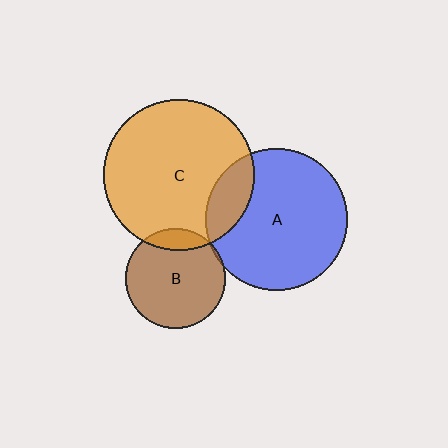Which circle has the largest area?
Circle C (orange).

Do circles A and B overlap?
Yes.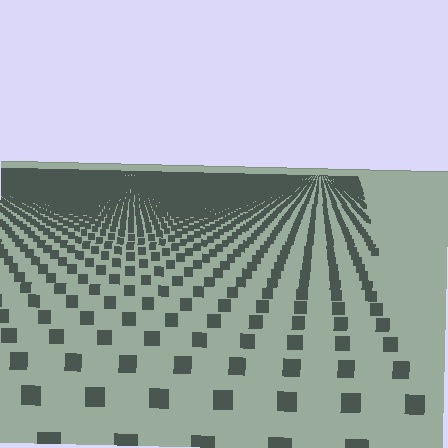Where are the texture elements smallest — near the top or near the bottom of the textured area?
Near the top.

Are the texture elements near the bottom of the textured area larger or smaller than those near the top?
Larger. Near the bottom, elements are closer to the viewer and appear at a bigger on-screen size.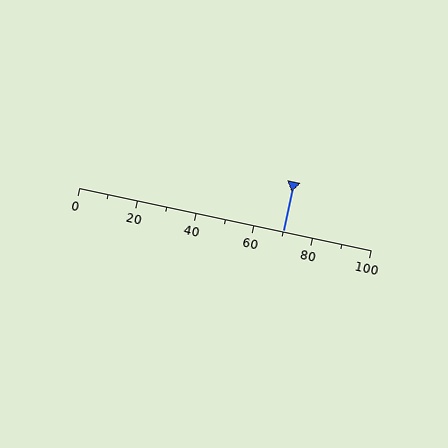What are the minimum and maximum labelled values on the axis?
The axis runs from 0 to 100.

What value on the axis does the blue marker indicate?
The marker indicates approximately 70.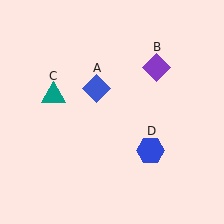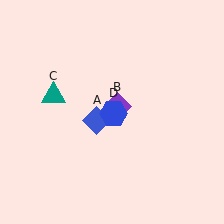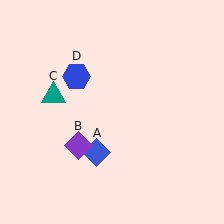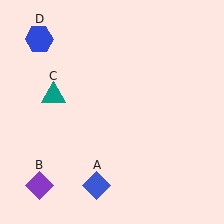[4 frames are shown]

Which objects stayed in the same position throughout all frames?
Teal triangle (object C) remained stationary.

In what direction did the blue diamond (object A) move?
The blue diamond (object A) moved down.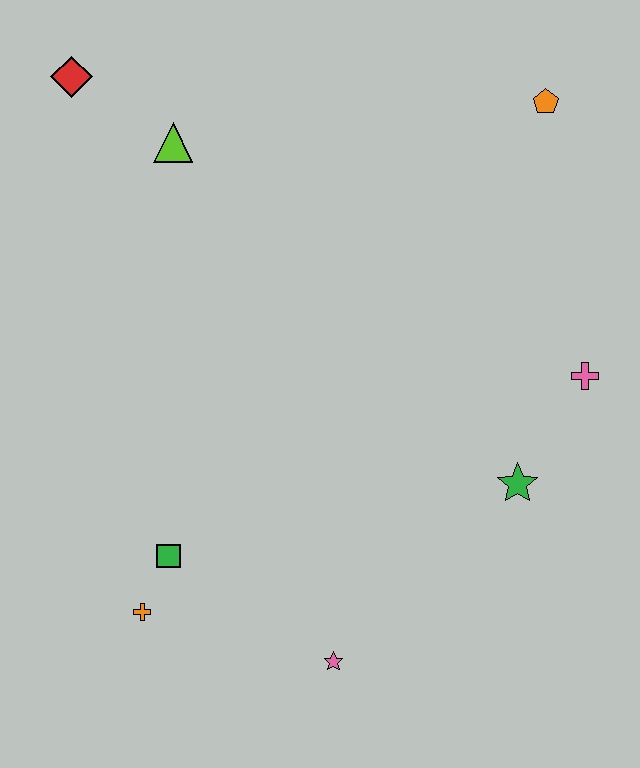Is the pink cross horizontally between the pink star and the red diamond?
No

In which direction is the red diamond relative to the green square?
The red diamond is above the green square.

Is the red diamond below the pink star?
No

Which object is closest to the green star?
The pink cross is closest to the green star.